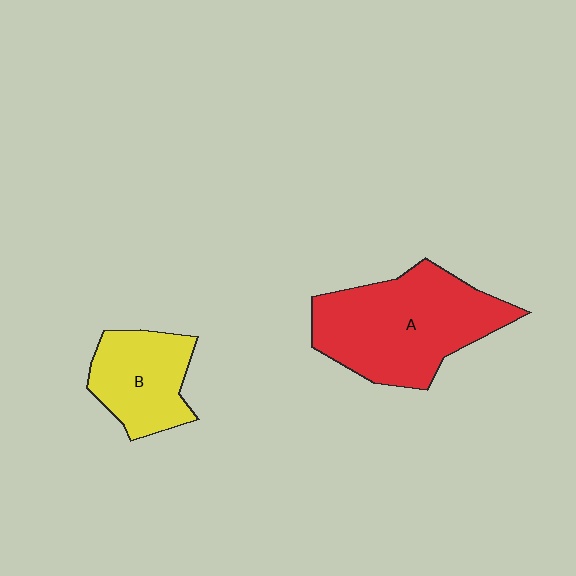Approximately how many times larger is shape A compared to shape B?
Approximately 1.8 times.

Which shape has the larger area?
Shape A (red).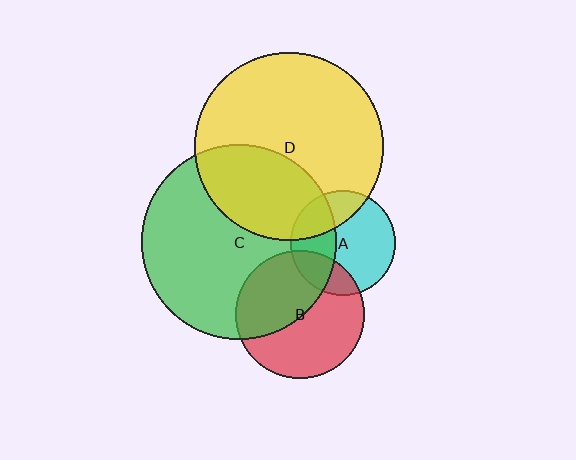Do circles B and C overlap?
Yes.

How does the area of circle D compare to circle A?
Approximately 3.2 times.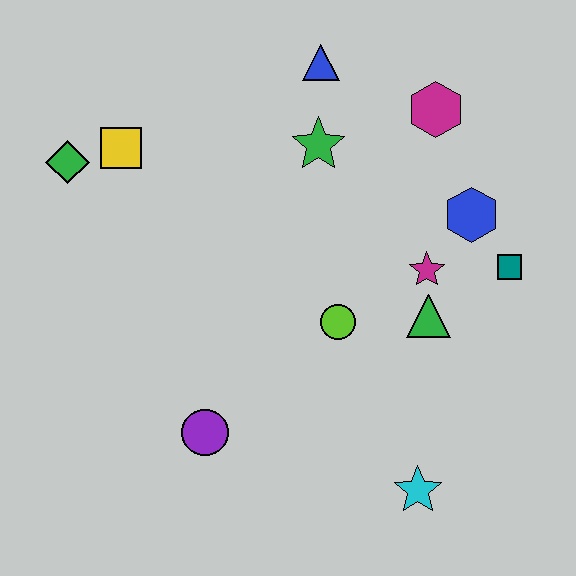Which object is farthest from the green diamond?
The cyan star is farthest from the green diamond.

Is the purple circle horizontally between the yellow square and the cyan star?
Yes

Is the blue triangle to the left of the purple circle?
No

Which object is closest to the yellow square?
The green diamond is closest to the yellow square.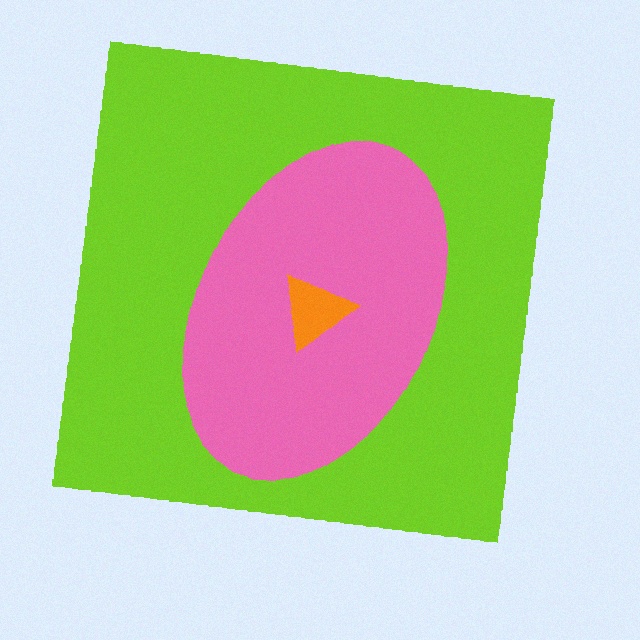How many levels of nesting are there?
3.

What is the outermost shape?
The lime square.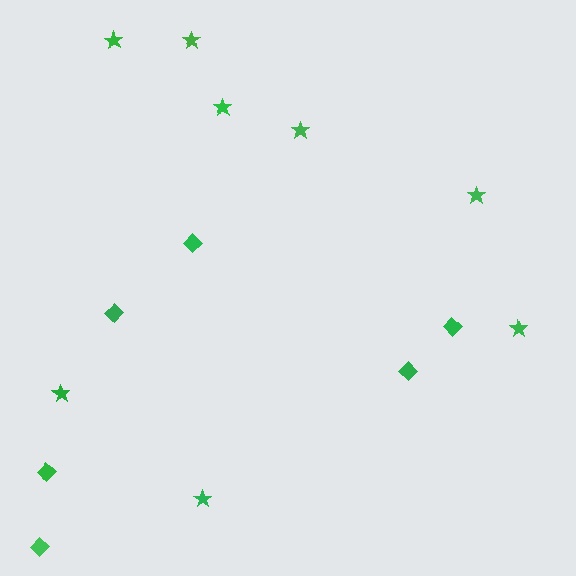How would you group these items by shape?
There are 2 groups: one group of diamonds (6) and one group of stars (8).